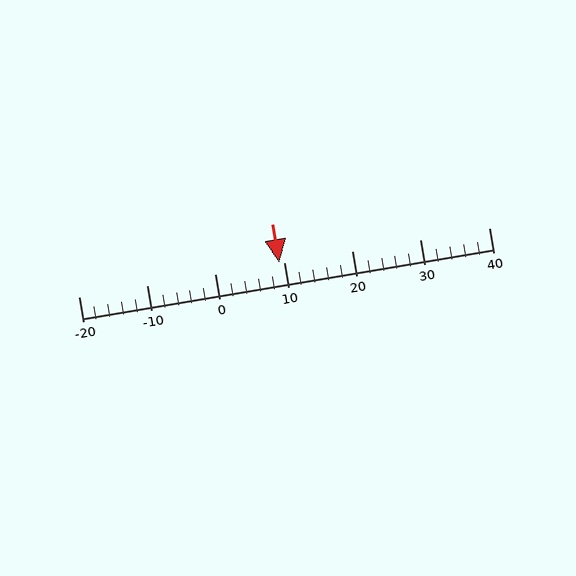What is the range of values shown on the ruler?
The ruler shows values from -20 to 40.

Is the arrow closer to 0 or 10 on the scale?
The arrow is closer to 10.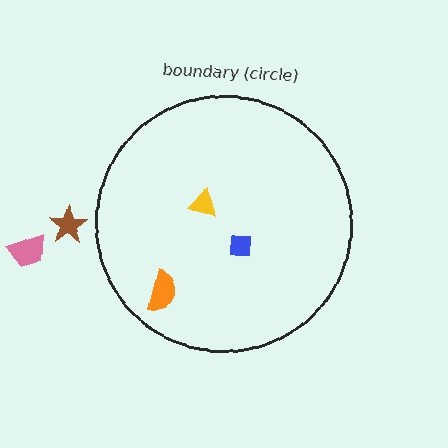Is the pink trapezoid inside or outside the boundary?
Outside.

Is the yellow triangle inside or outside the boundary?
Inside.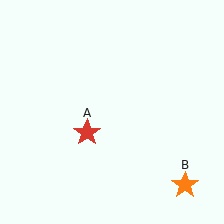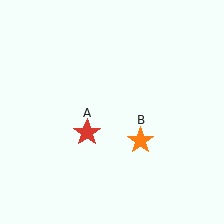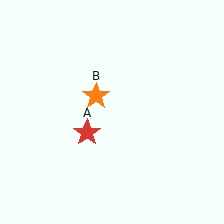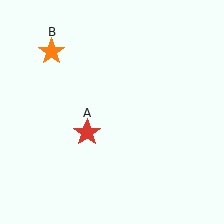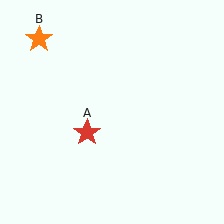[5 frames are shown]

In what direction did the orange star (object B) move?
The orange star (object B) moved up and to the left.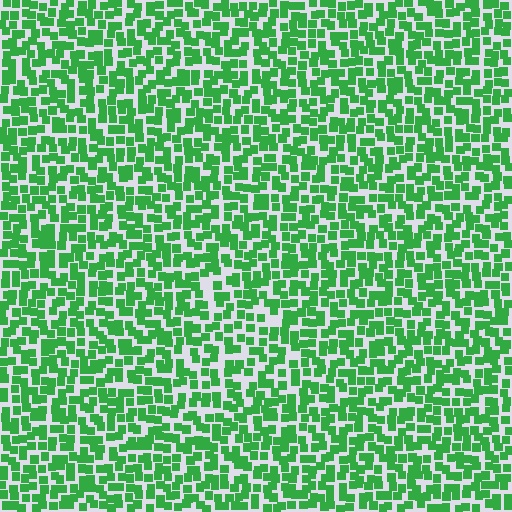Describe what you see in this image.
The image contains small green elements arranged at two different densities. A triangle-shaped region is visible where the elements are less densely packed than the surrounding area.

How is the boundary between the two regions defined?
The boundary is defined by a change in element density (approximately 1.3x ratio). All elements are the same color, size, and shape.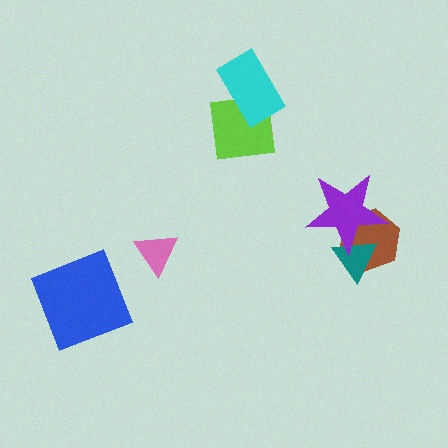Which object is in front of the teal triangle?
The purple star is in front of the teal triangle.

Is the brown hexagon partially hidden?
Yes, it is partially covered by another shape.